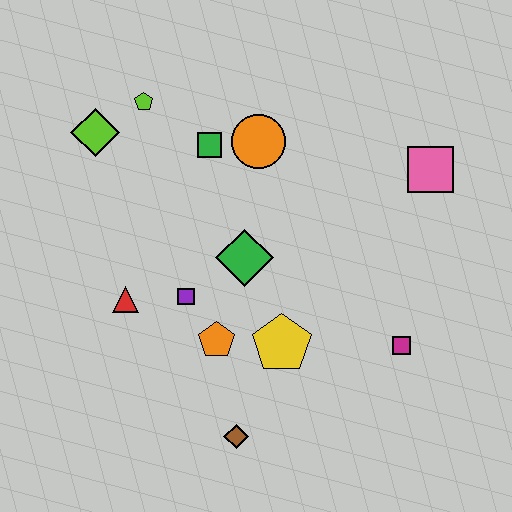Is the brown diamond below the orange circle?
Yes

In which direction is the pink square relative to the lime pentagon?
The pink square is to the right of the lime pentagon.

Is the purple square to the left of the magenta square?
Yes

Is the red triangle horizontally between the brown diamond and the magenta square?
No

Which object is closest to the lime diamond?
The lime pentagon is closest to the lime diamond.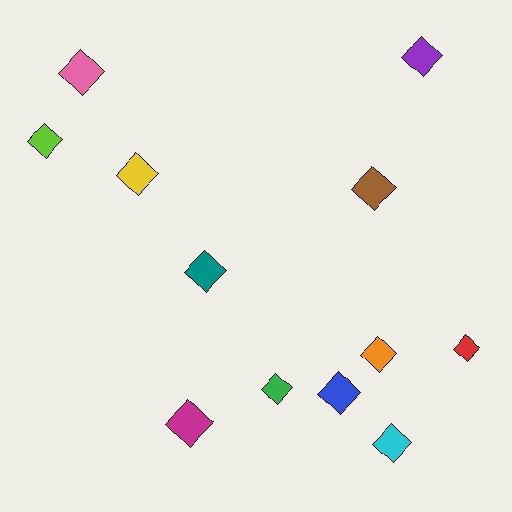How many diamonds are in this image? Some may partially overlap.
There are 12 diamonds.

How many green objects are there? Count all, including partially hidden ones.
There is 1 green object.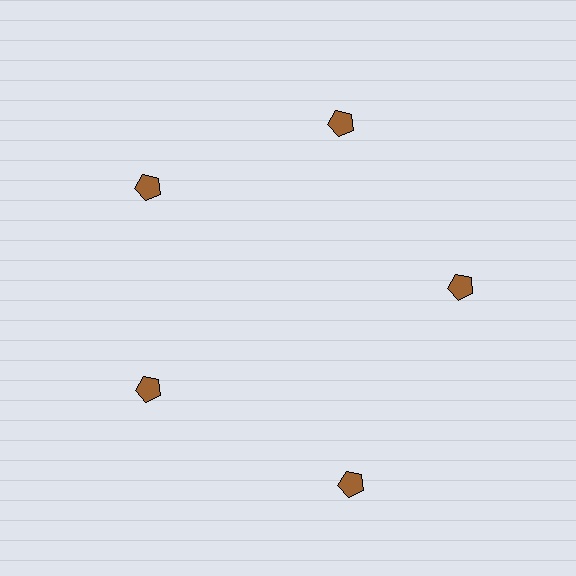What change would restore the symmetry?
The symmetry would be restored by moving it inward, back onto the ring so that all 5 pentagons sit at equal angles and equal distance from the center.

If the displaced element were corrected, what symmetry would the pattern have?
It would have 5-fold rotational symmetry — the pattern would map onto itself every 72 degrees.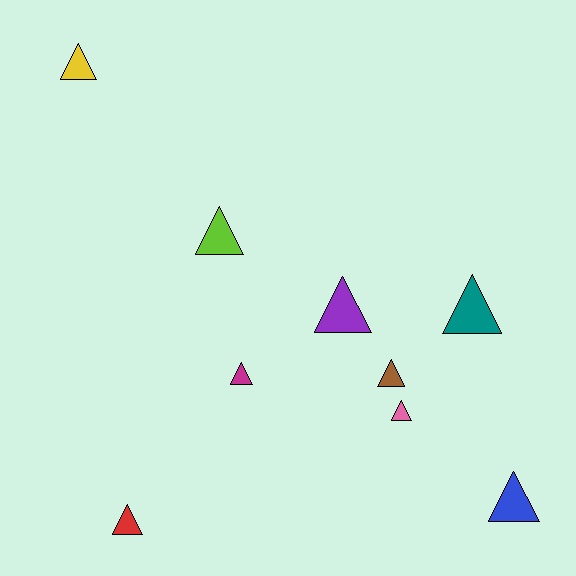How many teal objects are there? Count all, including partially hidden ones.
There is 1 teal object.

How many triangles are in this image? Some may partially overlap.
There are 9 triangles.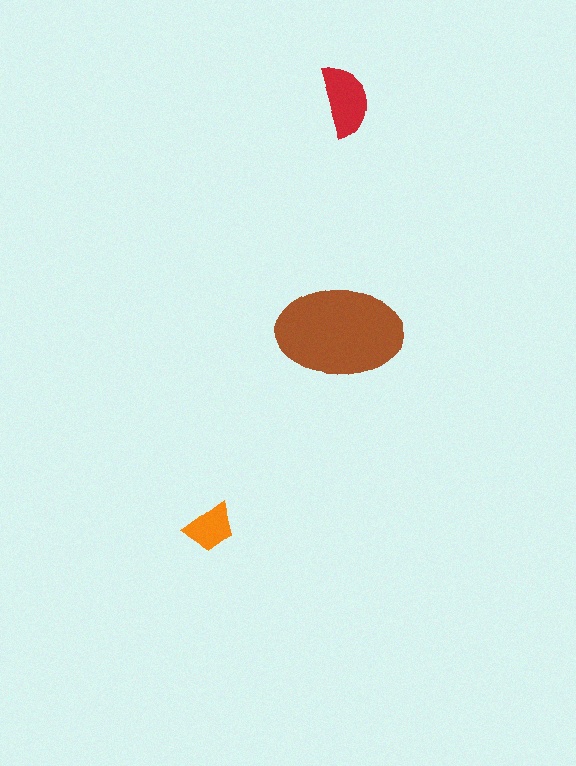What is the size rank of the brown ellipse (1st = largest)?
1st.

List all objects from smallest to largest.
The orange trapezoid, the red semicircle, the brown ellipse.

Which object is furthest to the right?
The brown ellipse is rightmost.